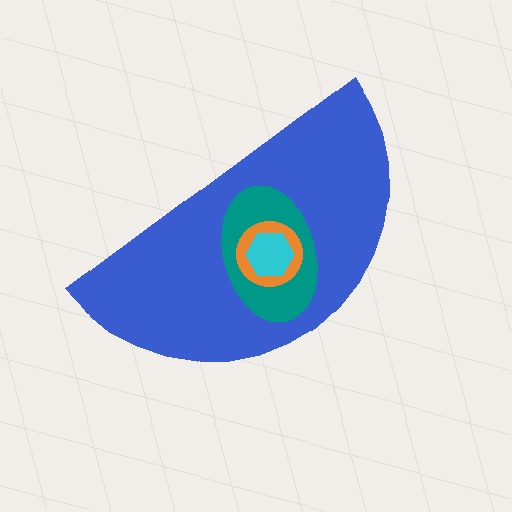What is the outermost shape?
The blue semicircle.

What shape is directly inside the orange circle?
The cyan hexagon.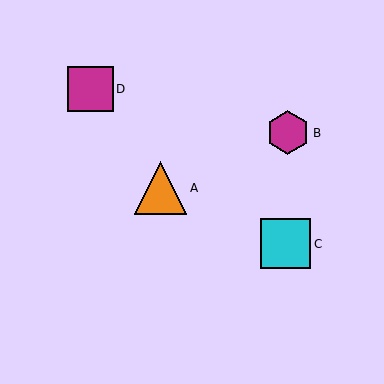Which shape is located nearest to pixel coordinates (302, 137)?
The magenta hexagon (labeled B) at (288, 133) is nearest to that location.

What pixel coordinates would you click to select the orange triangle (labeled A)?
Click at (160, 188) to select the orange triangle A.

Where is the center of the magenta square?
The center of the magenta square is at (90, 89).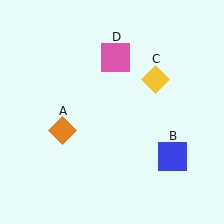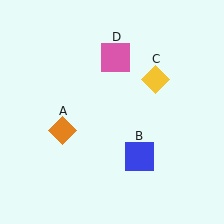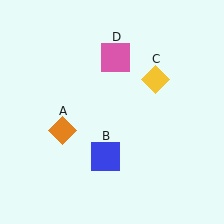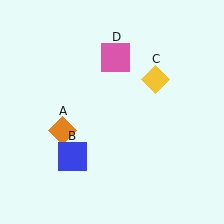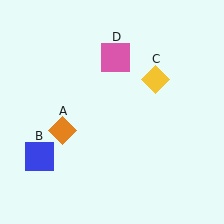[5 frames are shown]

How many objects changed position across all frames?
1 object changed position: blue square (object B).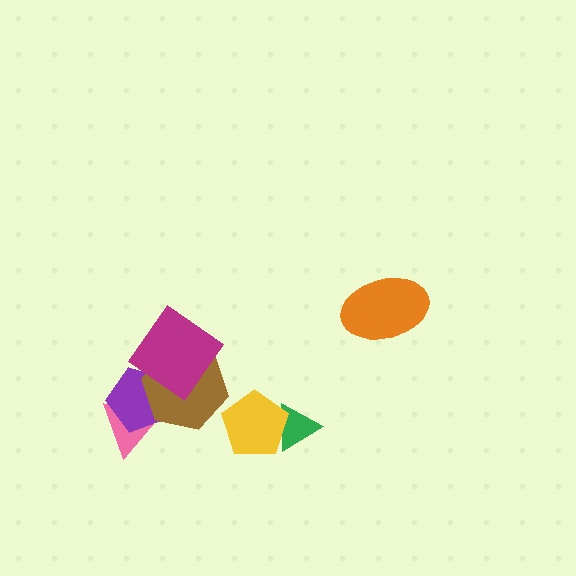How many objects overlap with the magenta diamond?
2 objects overlap with the magenta diamond.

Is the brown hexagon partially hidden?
Yes, it is partially covered by another shape.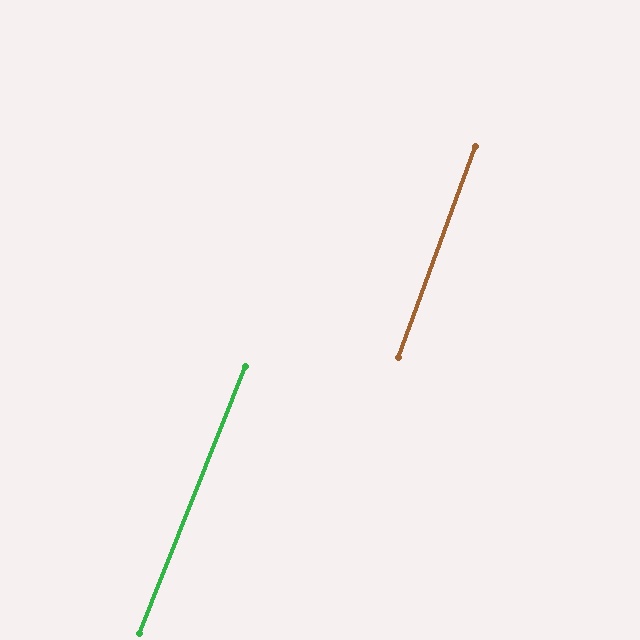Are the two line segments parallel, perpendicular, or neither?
Parallel — their directions differ by only 1.6°.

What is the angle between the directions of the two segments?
Approximately 2 degrees.